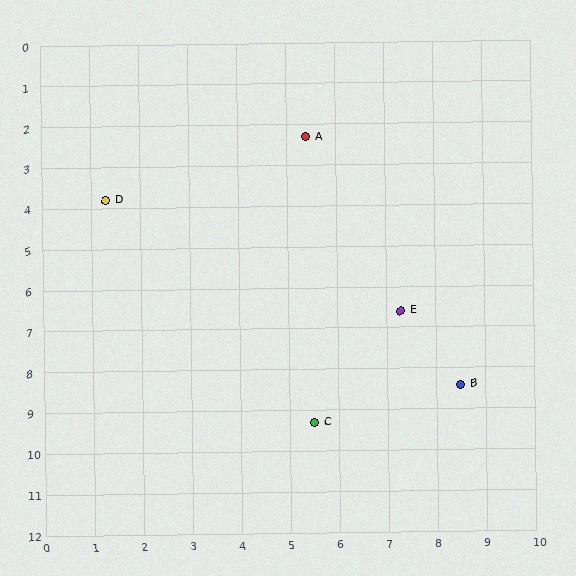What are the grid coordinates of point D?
Point D is at approximately (1.3, 3.8).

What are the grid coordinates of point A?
Point A is at approximately (5.4, 2.3).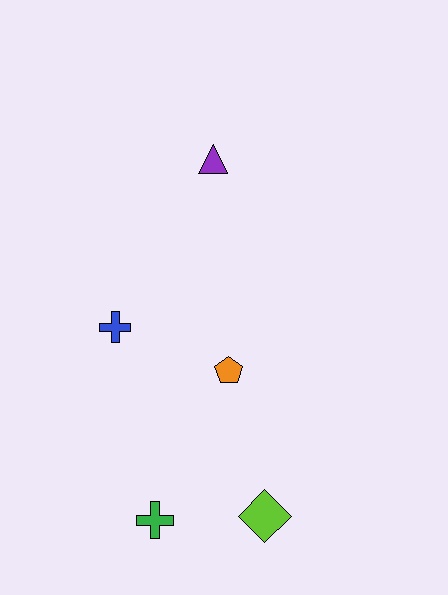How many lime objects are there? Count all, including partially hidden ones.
There is 1 lime object.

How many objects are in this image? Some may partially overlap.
There are 5 objects.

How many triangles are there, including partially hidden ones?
There is 1 triangle.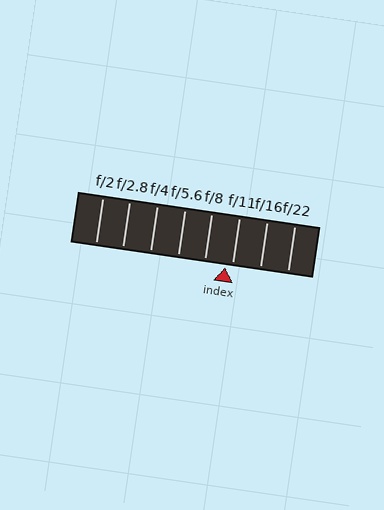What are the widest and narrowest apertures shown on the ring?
The widest aperture shown is f/2 and the narrowest is f/22.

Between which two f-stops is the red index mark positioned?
The index mark is between f/8 and f/11.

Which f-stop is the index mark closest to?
The index mark is closest to f/11.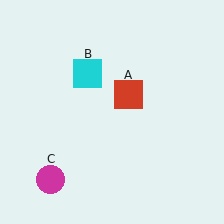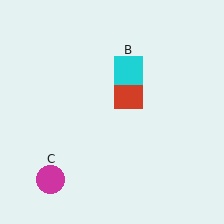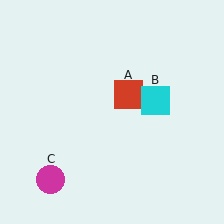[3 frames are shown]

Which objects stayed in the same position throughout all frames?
Red square (object A) and magenta circle (object C) remained stationary.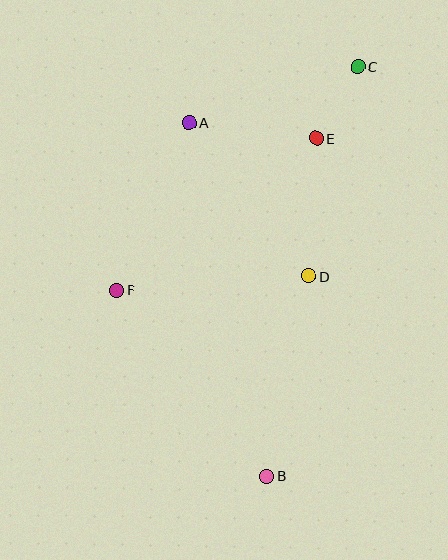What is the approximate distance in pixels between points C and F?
The distance between C and F is approximately 329 pixels.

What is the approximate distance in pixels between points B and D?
The distance between B and D is approximately 204 pixels.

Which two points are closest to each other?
Points C and E are closest to each other.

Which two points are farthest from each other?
Points B and C are farthest from each other.